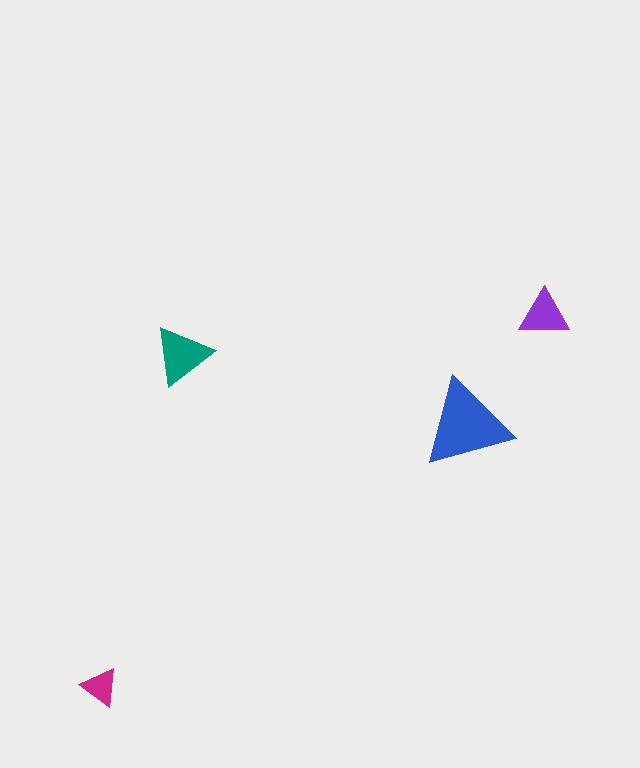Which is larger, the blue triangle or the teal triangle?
The blue one.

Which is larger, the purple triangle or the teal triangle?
The teal one.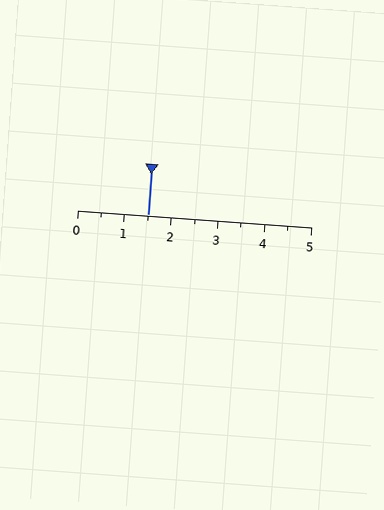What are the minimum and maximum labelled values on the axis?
The axis runs from 0 to 5.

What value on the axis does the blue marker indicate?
The marker indicates approximately 1.5.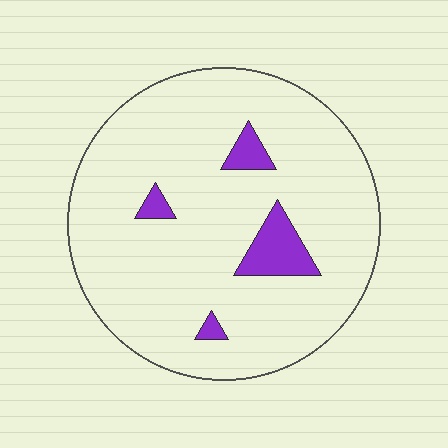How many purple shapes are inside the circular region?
4.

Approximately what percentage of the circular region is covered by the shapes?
Approximately 10%.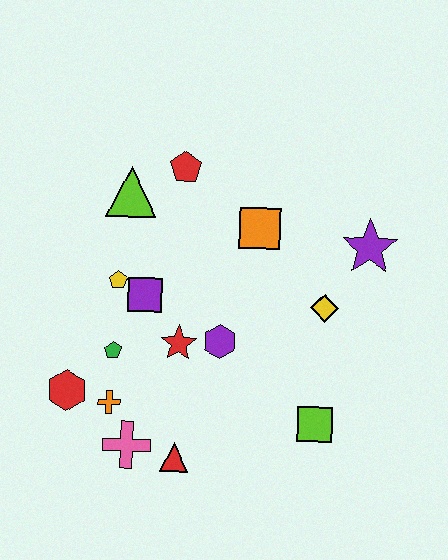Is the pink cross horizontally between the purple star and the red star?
No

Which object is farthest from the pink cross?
The purple star is farthest from the pink cross.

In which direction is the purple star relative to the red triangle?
The purple star is above the red triangle.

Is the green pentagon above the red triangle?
Yes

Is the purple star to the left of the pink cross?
No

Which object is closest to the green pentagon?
The orange cross is closest to the green pentagon.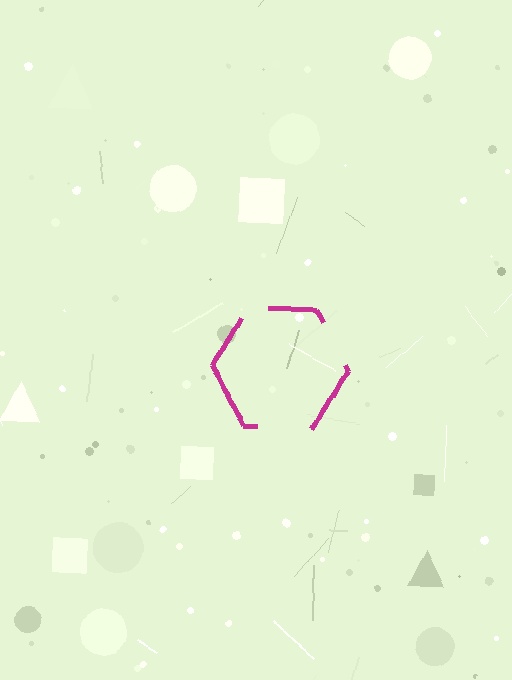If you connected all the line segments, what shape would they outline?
They would outline a hexagon.